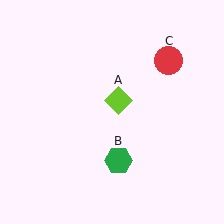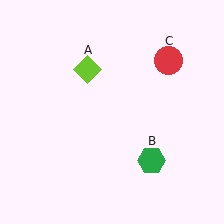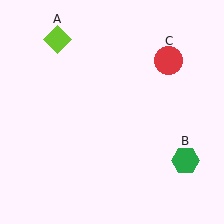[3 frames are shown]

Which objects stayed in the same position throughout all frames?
Red circle (object C) remained stationary.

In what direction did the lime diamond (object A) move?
The lime diamond (object A) moved up and to the left.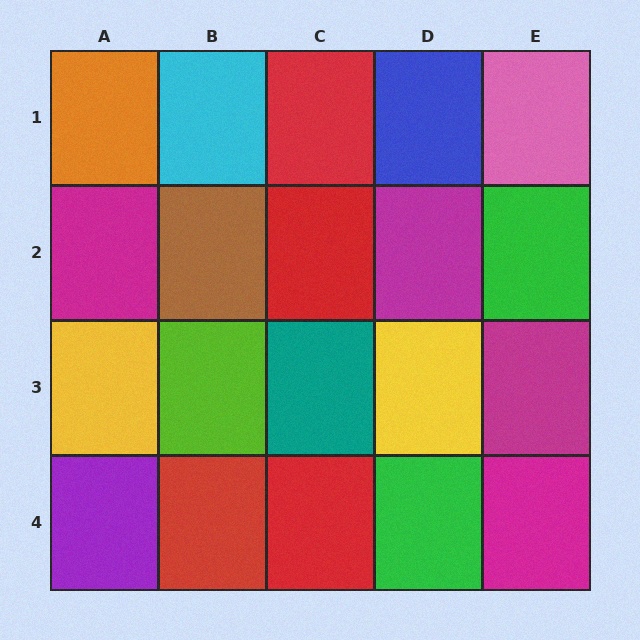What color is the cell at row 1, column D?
Blue.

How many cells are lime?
1 cell is lime.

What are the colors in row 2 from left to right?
Magenta, brown, red, magenta, green.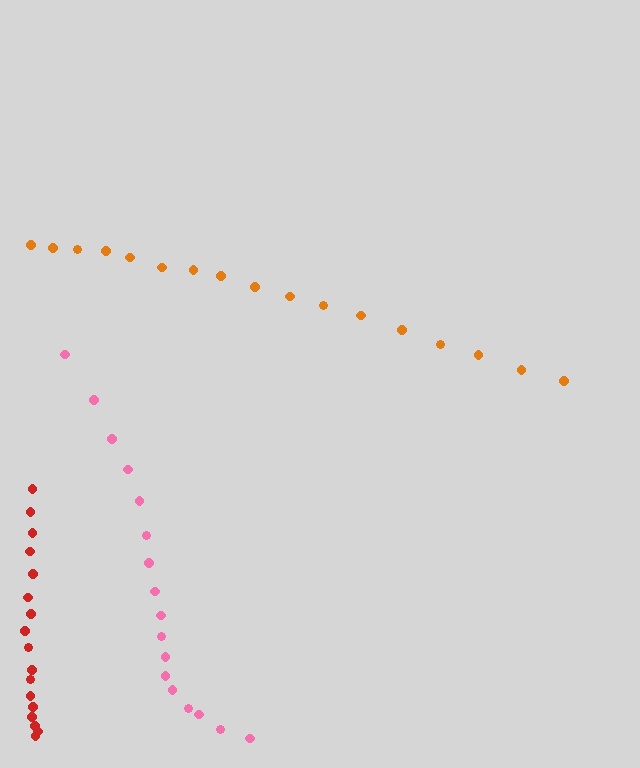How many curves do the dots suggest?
There are 3 distinct paths.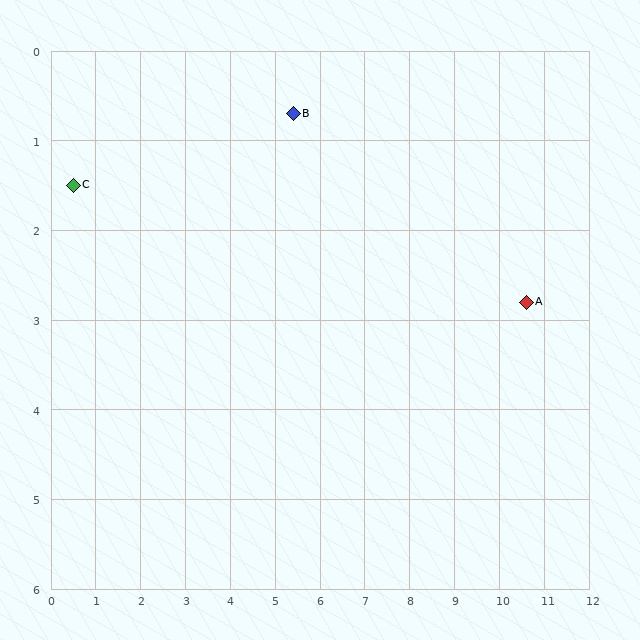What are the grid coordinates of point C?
Point C is at approximately (0.5, 1.5).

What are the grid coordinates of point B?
Point B is at approximately (5.4, 0.7).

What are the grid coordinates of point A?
Point A is at approximately (10.6, 2.8).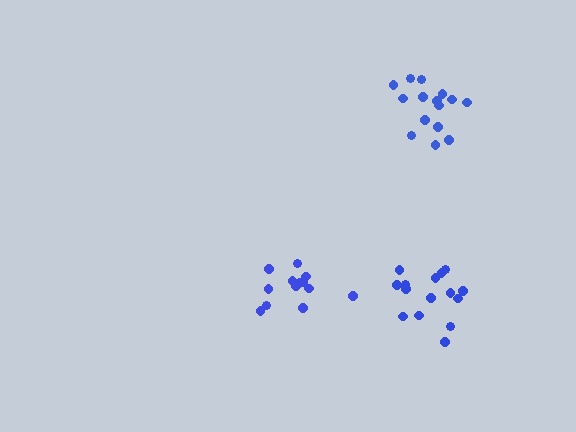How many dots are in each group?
Group 1: 15 dots, Group 2: 15 dots, Group 3: 13 dots (43 total).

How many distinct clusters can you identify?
There are 3 distinct clusters.